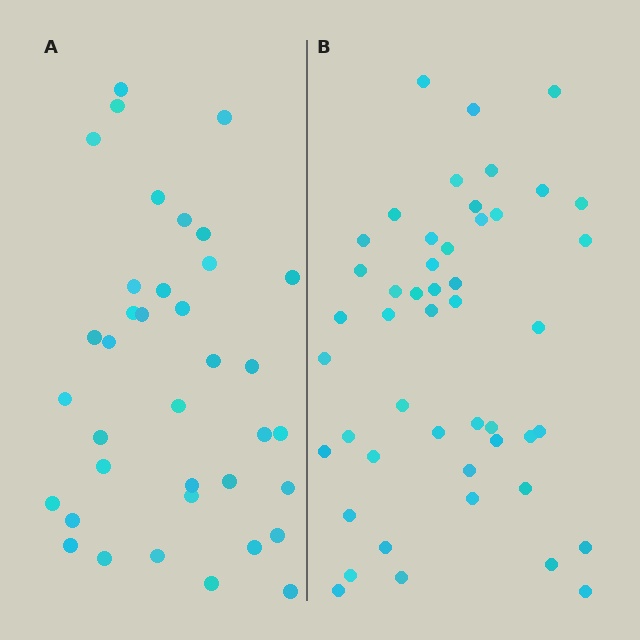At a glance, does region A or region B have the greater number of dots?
Region B (the right region) has more dots.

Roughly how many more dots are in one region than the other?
Region B has roughly 12 or so more dots than region A.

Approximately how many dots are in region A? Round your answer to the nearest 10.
About 40 dots. (The exact count is 37, which rounds to 40.)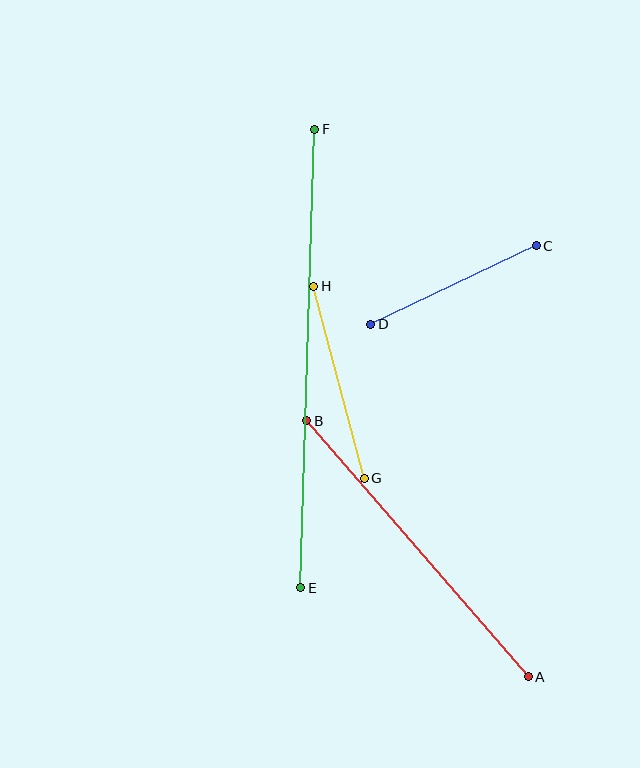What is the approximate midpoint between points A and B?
The midpoint is at approximately (418, 549) pixels.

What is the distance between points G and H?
The distance is approximately 199 pixels.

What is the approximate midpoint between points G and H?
The midpoint is at approximately (339, 382) pixels.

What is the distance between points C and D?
The distance is approximately 183 pixels.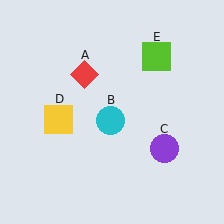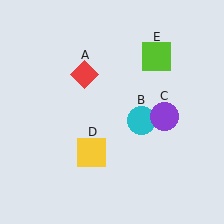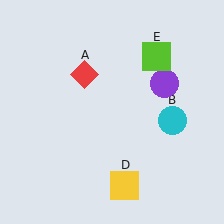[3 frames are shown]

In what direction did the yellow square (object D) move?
The yellow square (object D) moved down and to the right.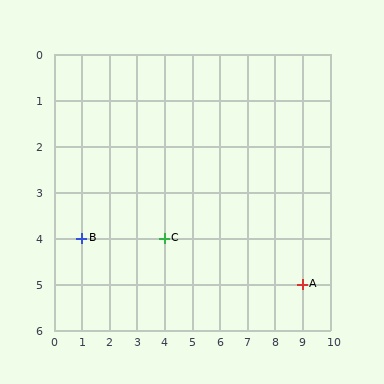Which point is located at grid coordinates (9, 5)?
Point A is at (9, 5).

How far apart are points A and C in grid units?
Points A and C are 5 columns and 1 row apart (about 5.1 grid units diagonally).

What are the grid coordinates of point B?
Point B is at grid coordinates (1, 4).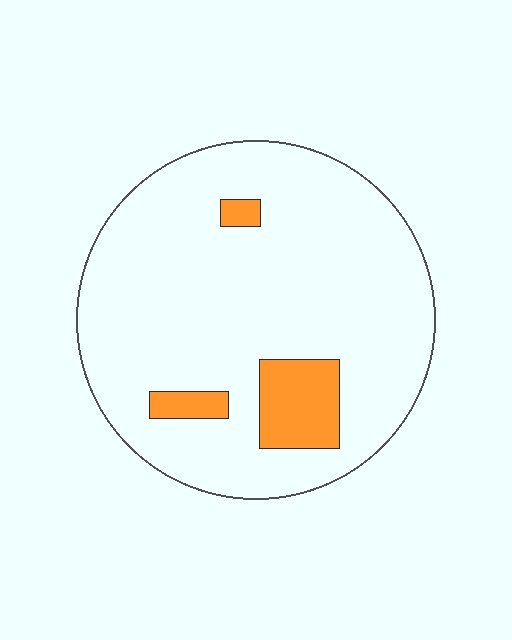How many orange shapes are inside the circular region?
3.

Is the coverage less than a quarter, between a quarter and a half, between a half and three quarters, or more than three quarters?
Less than a quarter.